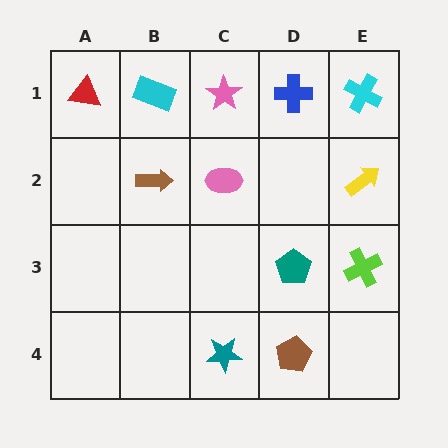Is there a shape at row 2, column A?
No, that cell is empty.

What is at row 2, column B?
A brown arrow.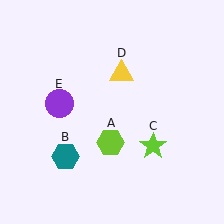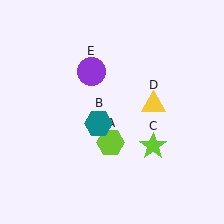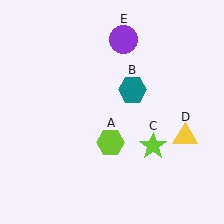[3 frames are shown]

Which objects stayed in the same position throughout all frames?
Lime hexagon (object A) and lime star (object C) remained stationary.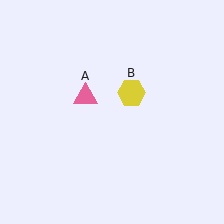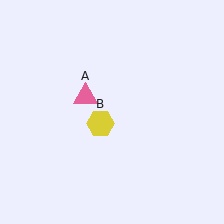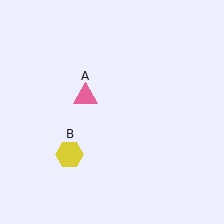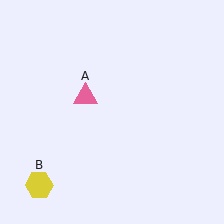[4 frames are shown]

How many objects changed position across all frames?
1 object changed position: yellow hexagon (object B).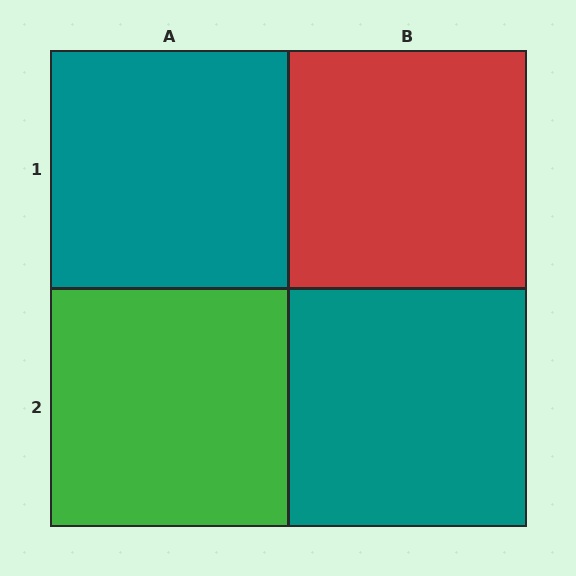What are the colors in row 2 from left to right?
Green, teal.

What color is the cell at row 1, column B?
Red.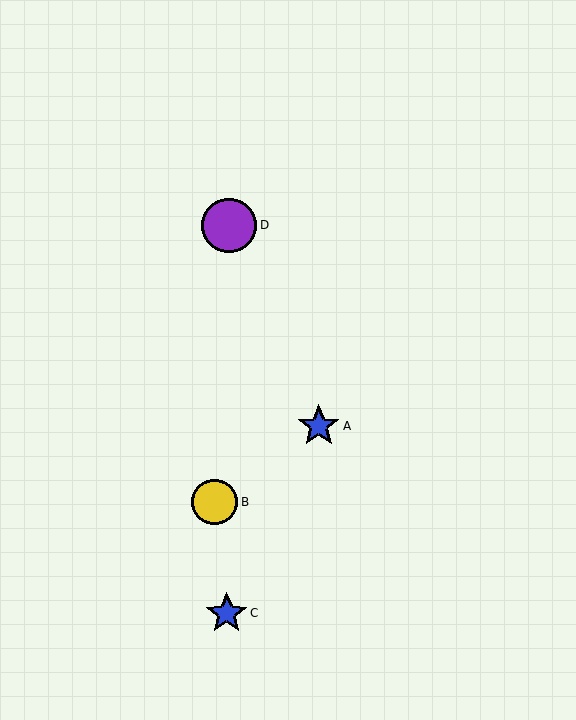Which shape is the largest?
The purple circle (labeled D) is the largest.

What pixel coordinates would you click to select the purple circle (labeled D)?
Click at (229, 225) to select the purple circle D.